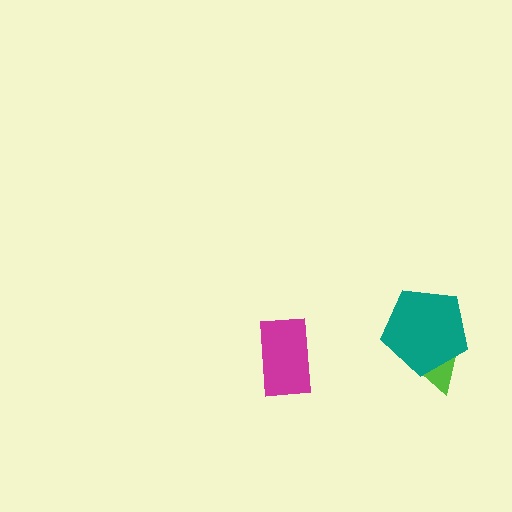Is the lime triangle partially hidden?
Yes, it is partially covered by another shape.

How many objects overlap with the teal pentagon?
1 object overlaps with the teal pentagon.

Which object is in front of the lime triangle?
The teal pentagon is in front of the lime triangle.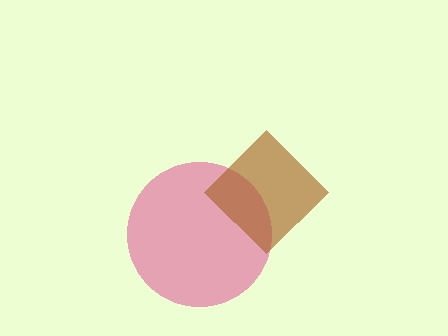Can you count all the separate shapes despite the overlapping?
Yes, there are 2 separate shapes.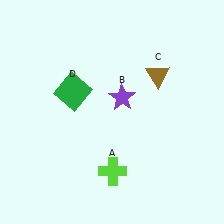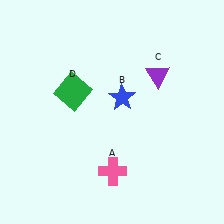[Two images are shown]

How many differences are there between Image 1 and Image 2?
There are 3 differences between the two images.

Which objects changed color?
A changed from lime to pink. B changed from purple to blue. C changed from brown to purple.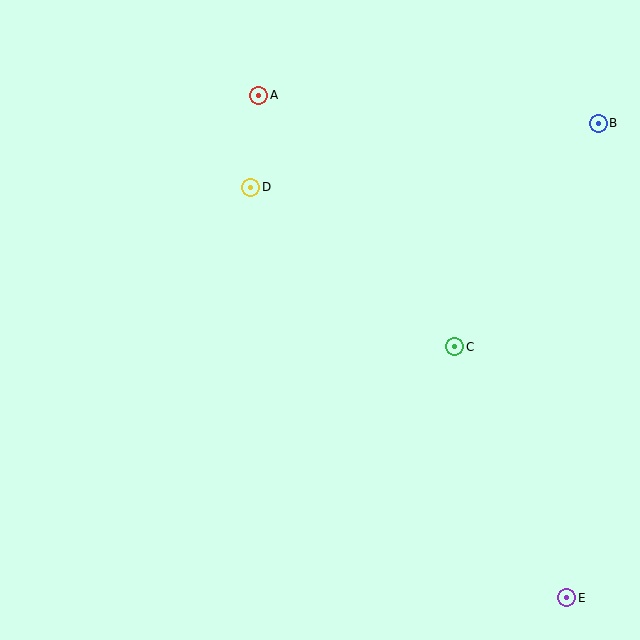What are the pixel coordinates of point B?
Point B is at (598, 123).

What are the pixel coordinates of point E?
Point E is at (567, 598).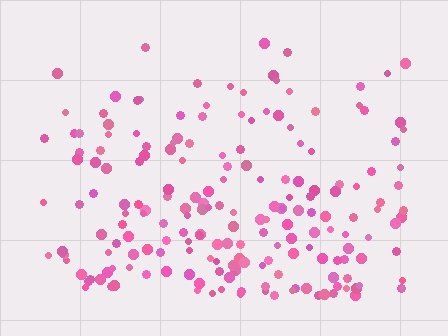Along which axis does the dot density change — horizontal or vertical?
Vertical.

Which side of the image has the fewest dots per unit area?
The top.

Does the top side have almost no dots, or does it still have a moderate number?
Still a moderate number, just noticeably fewer than the bottom.